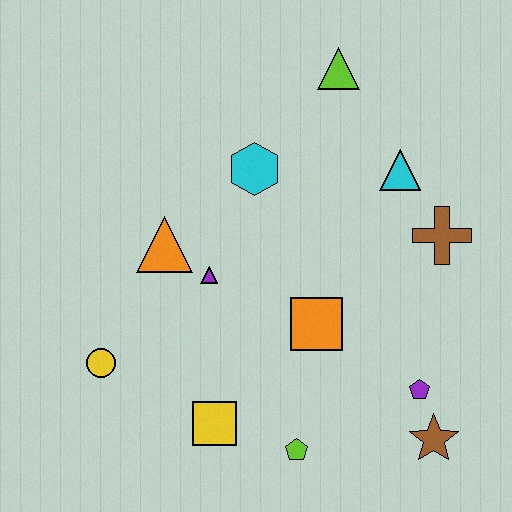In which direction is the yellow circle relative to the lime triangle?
The yellow circle is below the lime triangle.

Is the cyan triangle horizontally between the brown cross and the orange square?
Yes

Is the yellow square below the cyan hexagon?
Yes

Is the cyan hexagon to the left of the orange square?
Yes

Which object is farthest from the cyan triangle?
The yellow circle is farthest from the cyan triangle.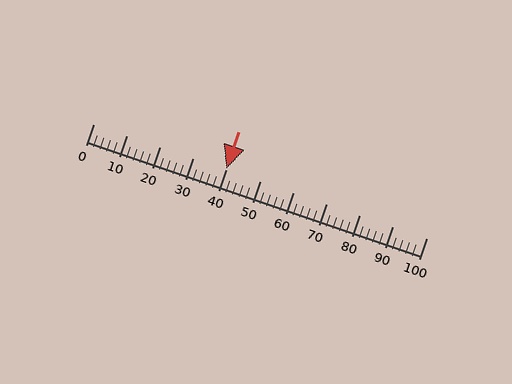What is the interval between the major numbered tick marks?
The major tick marks are spaced 10 units apart.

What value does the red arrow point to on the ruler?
The red arrow points to approximately 40.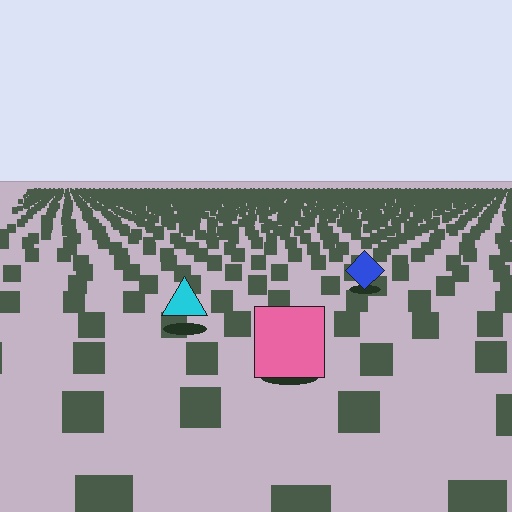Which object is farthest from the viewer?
The blue diamond is farthest from the viewer. It appears smaller and the ground texture around it is denser.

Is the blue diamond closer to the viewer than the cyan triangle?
No. The cyan triangle is closer — you can tell from the texture gradient: the ground texture is coarser near it.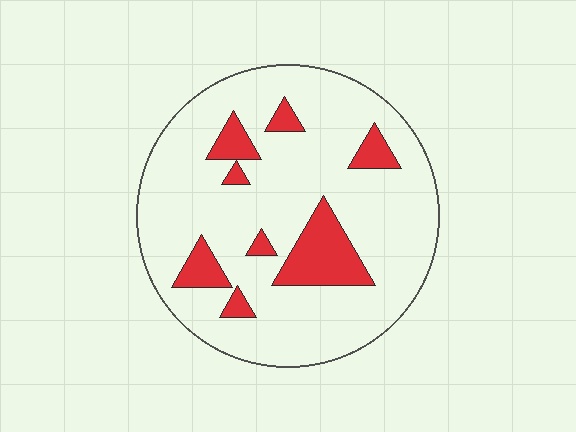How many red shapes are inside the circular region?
8.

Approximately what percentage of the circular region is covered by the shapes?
Approximately 15%.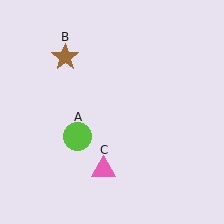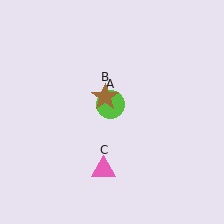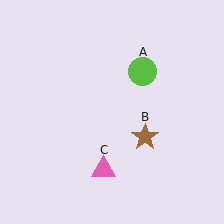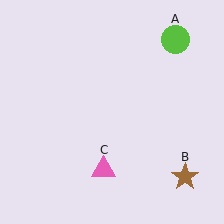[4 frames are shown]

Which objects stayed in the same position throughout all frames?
Pink triangle (object C) remained stationary.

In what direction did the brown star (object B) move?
The brown star (object B) moved down and to the right.